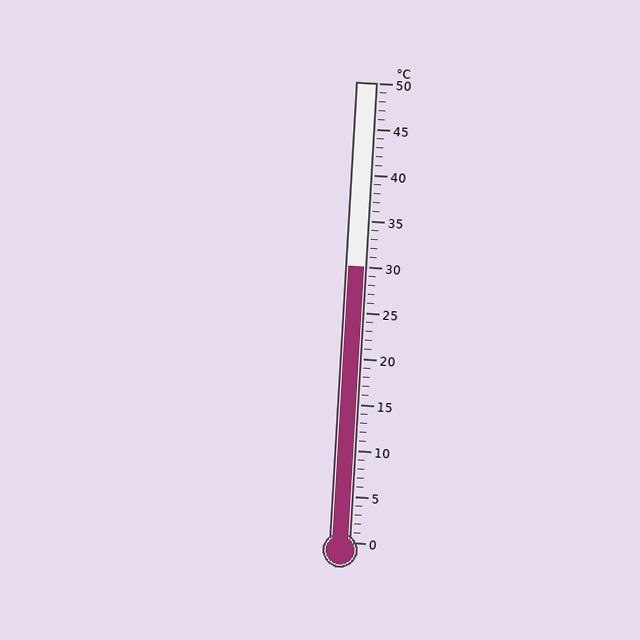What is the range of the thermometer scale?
The thermometer scale ranges from 0°C to 50°C.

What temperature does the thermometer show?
The thermometer shows approximately 30°C.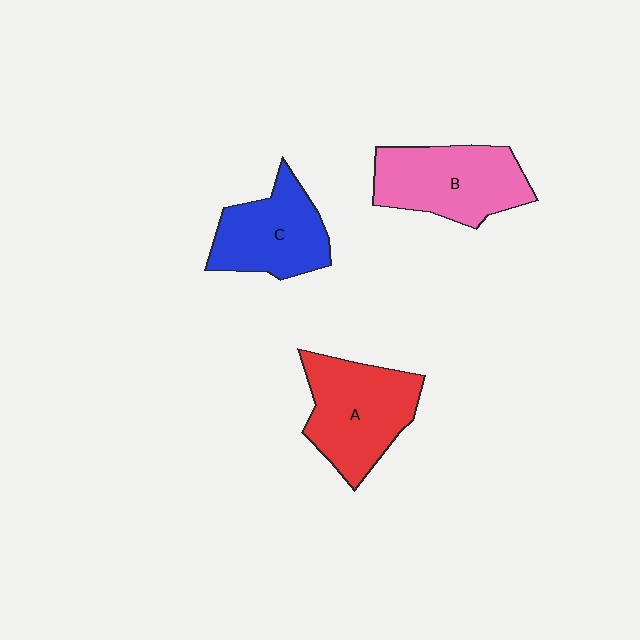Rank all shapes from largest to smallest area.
From largest to smallest: A (red), B (pink), C (blue).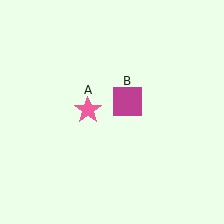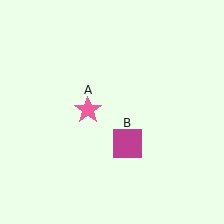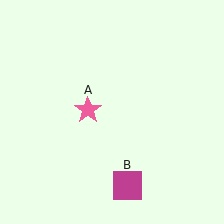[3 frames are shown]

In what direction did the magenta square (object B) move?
The magenta square (object B) moved down.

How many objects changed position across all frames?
1 object changed position: magenta square (object B).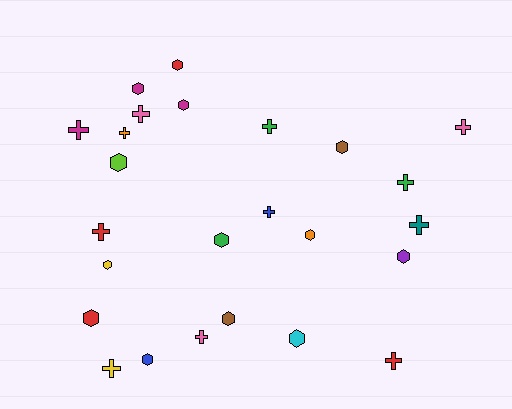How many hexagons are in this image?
There are 13 hexagons.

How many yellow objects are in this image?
There are 2 yellow objects.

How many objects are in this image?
There are 25 objects.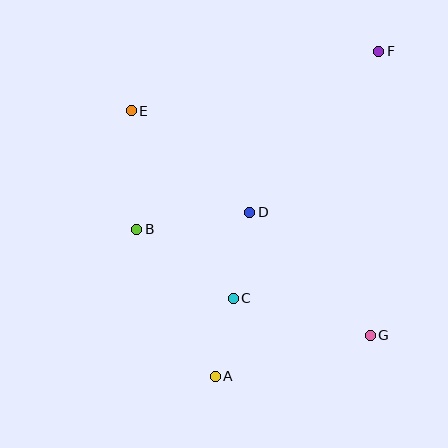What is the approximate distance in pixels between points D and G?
The distance between D and G is approximately 172 pixels.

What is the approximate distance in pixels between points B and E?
The distance between B and E is approximately 119 pixels.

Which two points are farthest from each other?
Points A and F are farthest from each other.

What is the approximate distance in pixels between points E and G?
The distance between E and G is approximately 328 pixels.